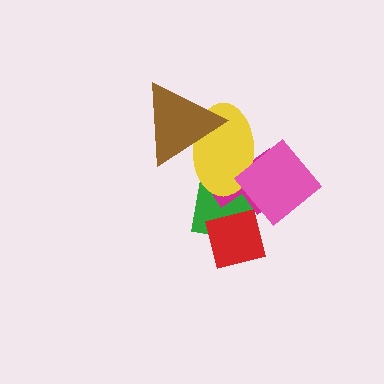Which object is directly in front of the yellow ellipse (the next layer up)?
The pink diamond is directly in front of the yellow ellipse.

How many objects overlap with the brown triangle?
1 object overlaps with the brown triangle.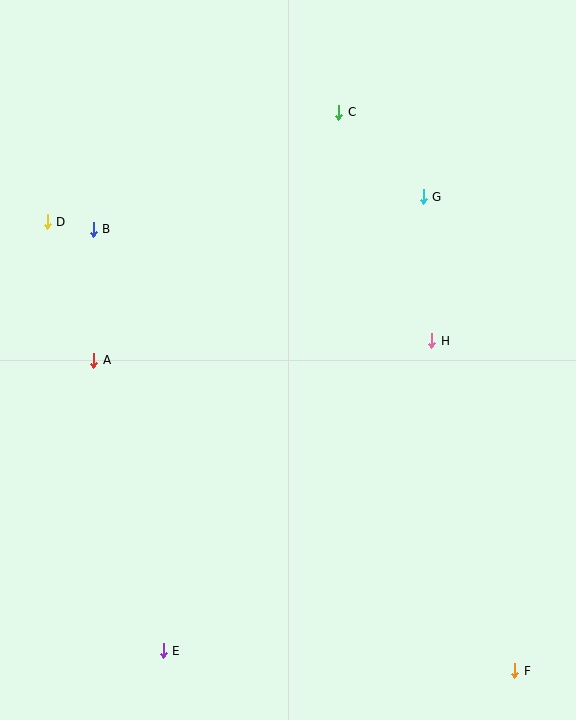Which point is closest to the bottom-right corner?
Point F is closest to the bottom-right corner.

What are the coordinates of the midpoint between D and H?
The midpoint between D and H is at (240, 281).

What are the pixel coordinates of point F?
Point F is at (515, 671).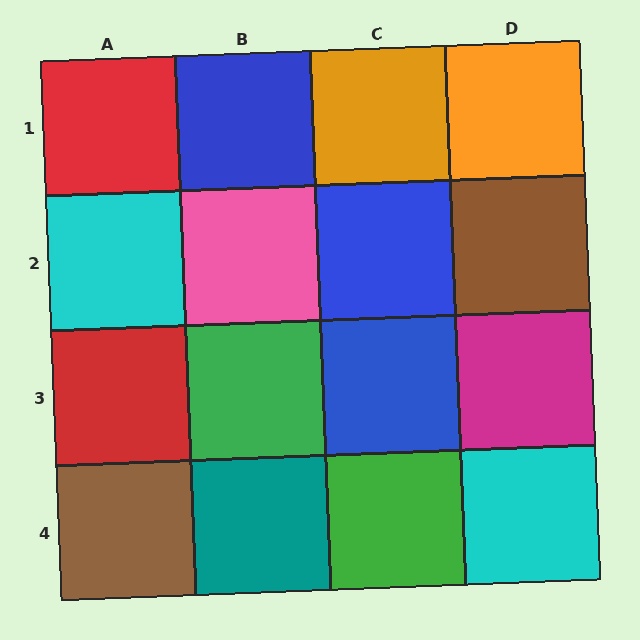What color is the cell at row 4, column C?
Green.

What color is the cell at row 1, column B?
Blue.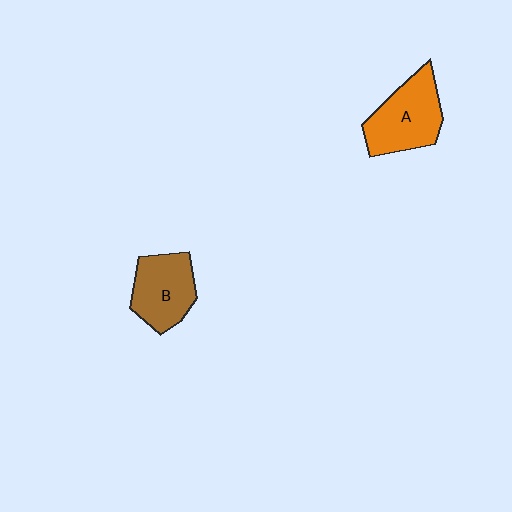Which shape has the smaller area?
Shape B (brown).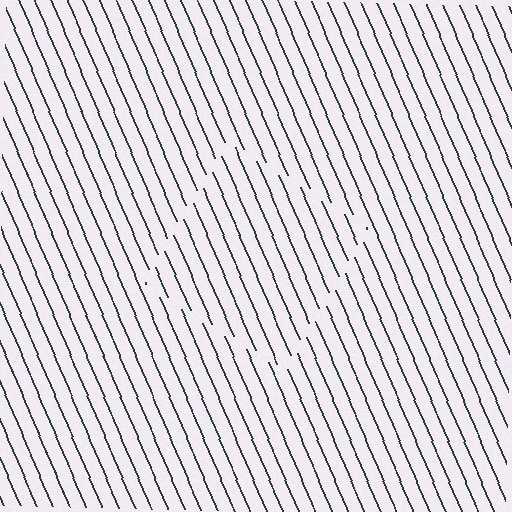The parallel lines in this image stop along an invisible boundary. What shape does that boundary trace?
An illusory square. The interior of the shape contains the same grating, shifted by half a period — the contour is defined by the phase discontinuity where line-ends from the inner and outer gratings abut.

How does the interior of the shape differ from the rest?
The interior of the shape contains the same grating, shifted by half a period — the contour is defined by the phase discontinuity where line-ends from the inner and outer gratings abut.